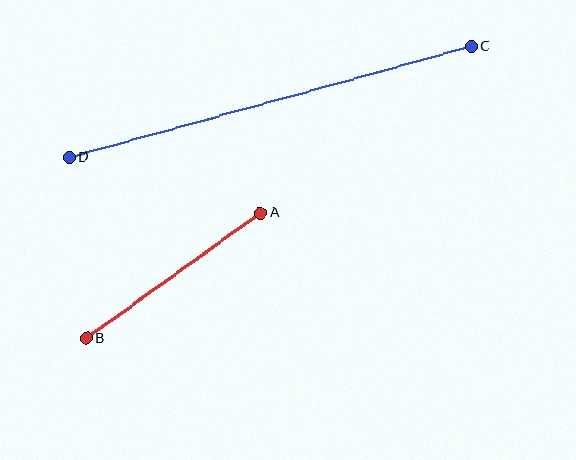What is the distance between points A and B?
The distance is approximately 215 pixels.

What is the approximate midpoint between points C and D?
The midpoint is at approximately (271, 102) pixels.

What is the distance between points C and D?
The distance is approximately 417 pixels.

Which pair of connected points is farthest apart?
Points C and D are farthest apart.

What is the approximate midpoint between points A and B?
The midpoint is at approximately (174, 276) pixels.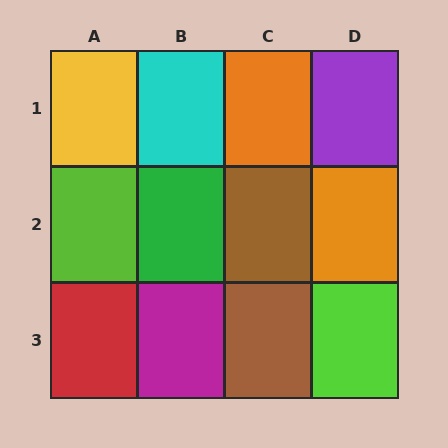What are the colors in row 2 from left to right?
Lime, green, brown, orange.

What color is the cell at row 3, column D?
Lime.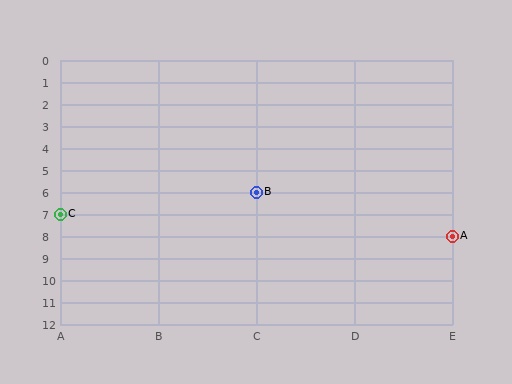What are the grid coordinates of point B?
Point B is at grid coordinates (C, 6).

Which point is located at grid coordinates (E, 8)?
Point A is at (E, 8).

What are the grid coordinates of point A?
Point A is at grid coordinates (E, 8).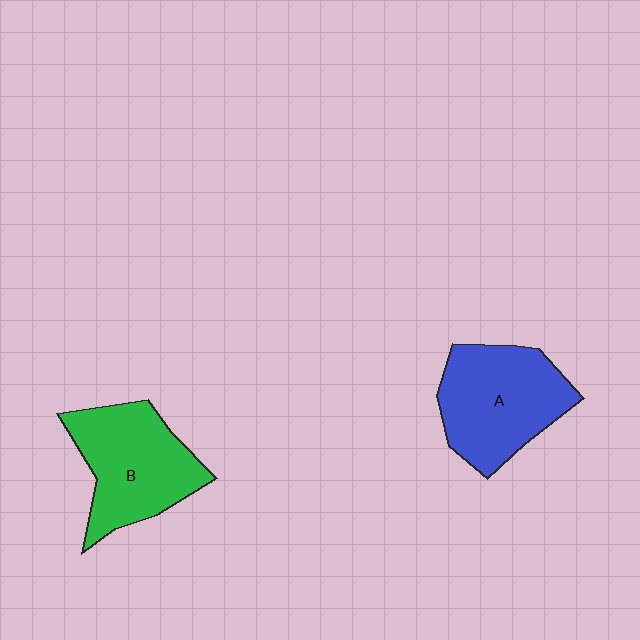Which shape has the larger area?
Shape A (blue).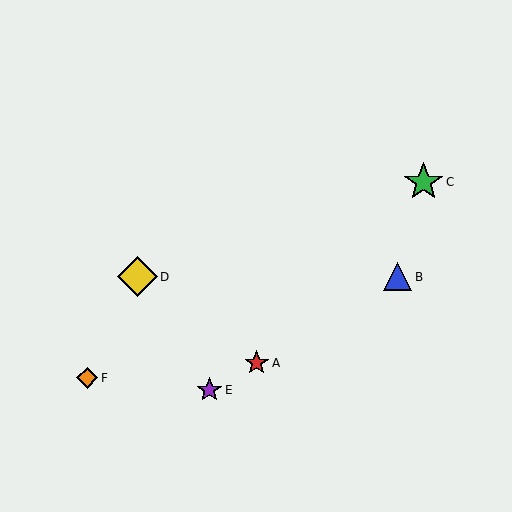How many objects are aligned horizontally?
2 objects (B, D) are aligned horizontally.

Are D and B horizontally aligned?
Yes, both are at y≈277.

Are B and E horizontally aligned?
No, B is at y≈277 and E is at y≈390.